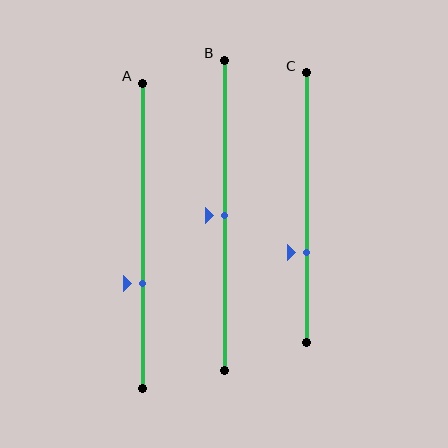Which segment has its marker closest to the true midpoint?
Segment B has its marker closest to the true midpoint.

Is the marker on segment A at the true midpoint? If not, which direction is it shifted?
No, the marker on segment A is shifted downward by about 16% of the segment length.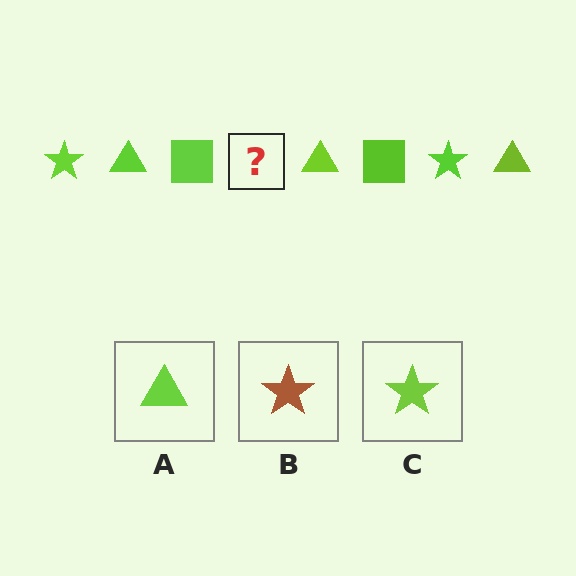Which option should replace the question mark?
Option C.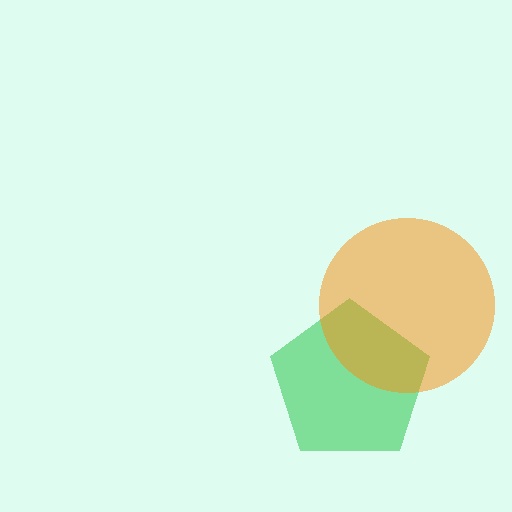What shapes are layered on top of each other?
The layered shapes are: a green pentagon, an orange circle.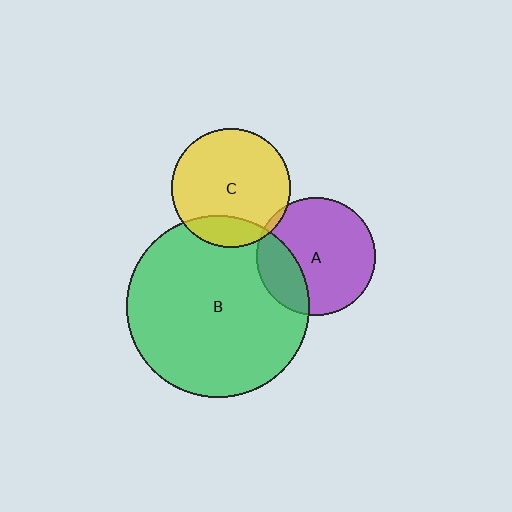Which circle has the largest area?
Circle B (green).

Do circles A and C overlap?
Yes.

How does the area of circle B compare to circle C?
Approximately 2.3 times.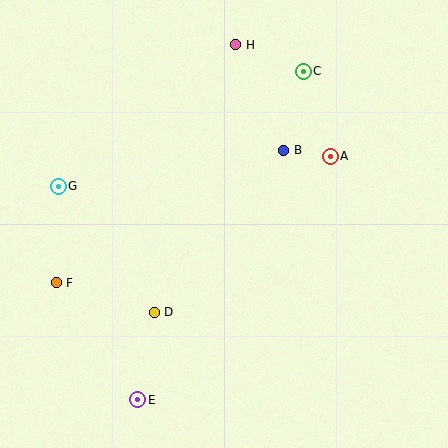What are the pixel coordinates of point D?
Point D is at (154, 312).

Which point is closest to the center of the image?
Point B at (284, 150) is closest to the center.